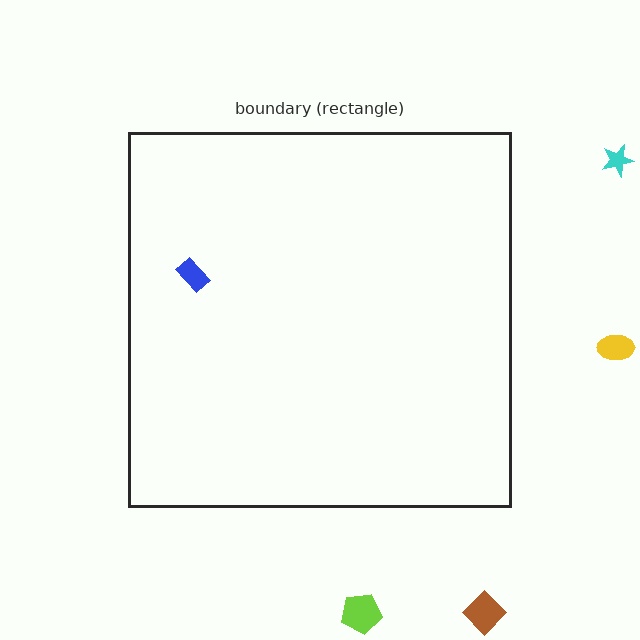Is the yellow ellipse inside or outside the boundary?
Outside.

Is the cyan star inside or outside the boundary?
Outside.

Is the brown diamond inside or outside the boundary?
Outside.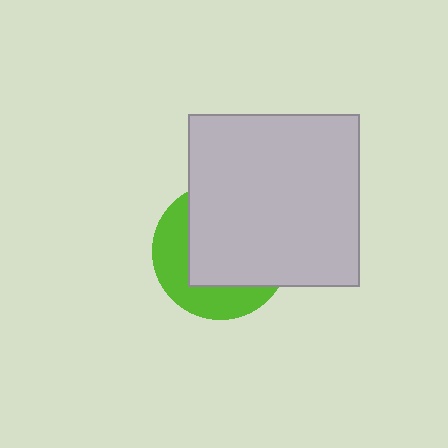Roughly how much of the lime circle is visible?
A small part of it is visible (roughly 36%).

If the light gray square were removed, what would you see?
You would see the complete lime circle.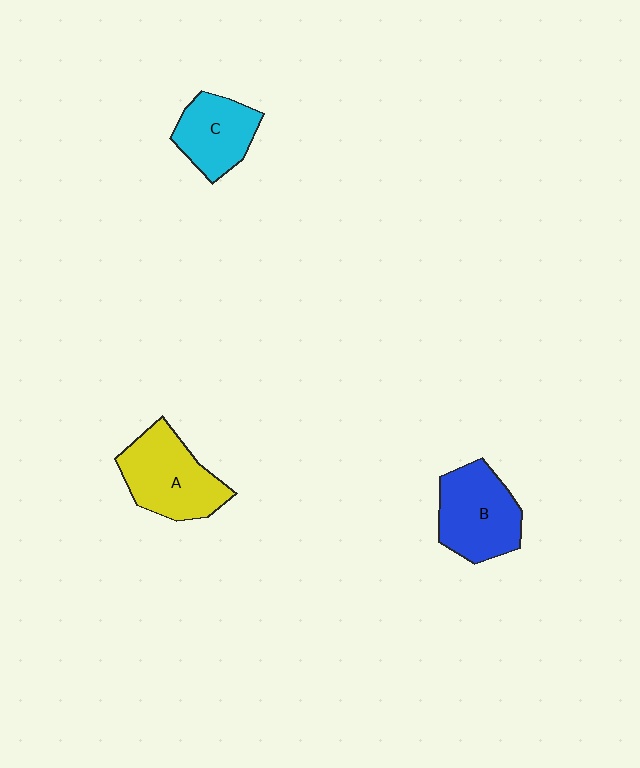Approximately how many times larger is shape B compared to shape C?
Approximately 1.3 times.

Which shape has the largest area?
Shape A (yellow).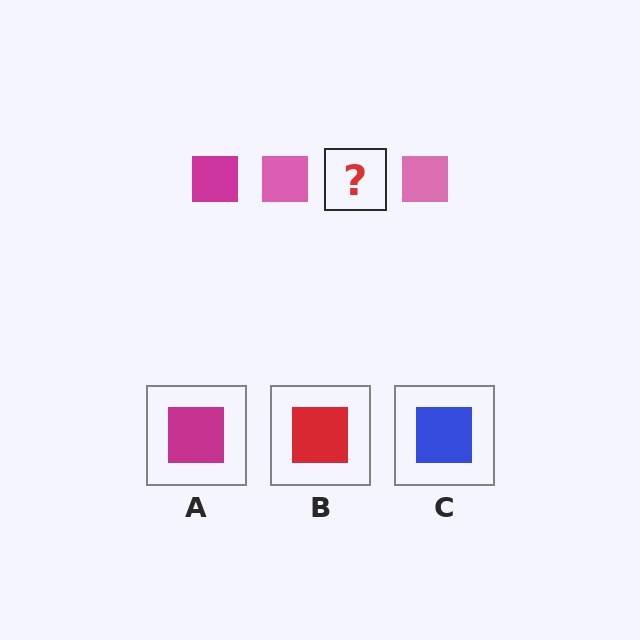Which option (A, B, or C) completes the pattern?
A.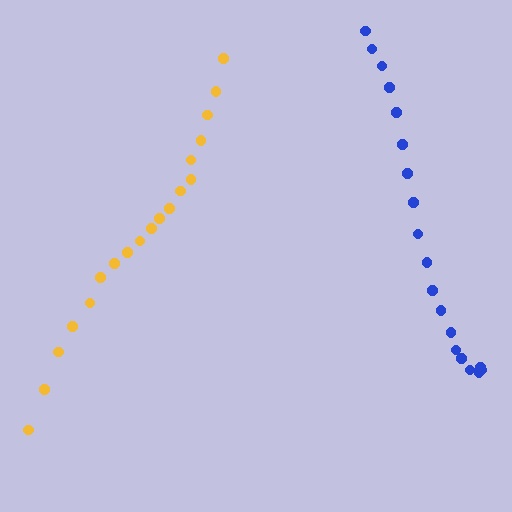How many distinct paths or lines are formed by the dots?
There are 2 distinct paths.